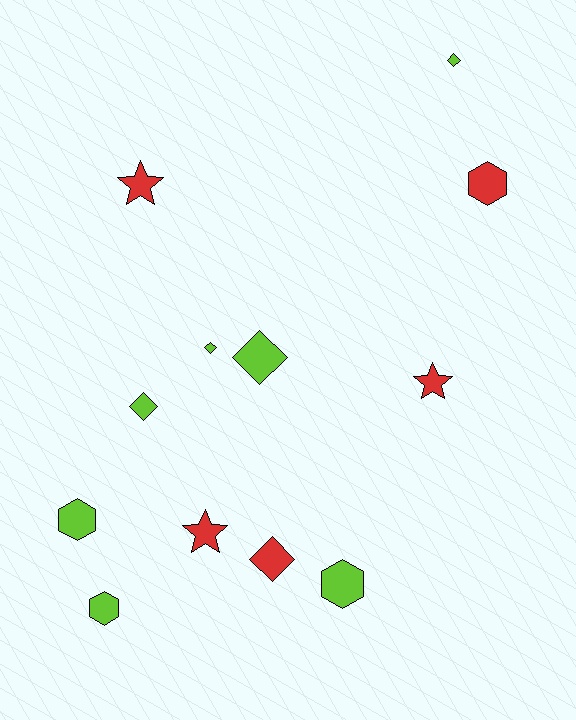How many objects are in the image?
There are 12 objects.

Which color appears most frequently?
Lime, with 7 objects.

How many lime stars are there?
There are no lime stars.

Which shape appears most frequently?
Diamond, with 5 objects.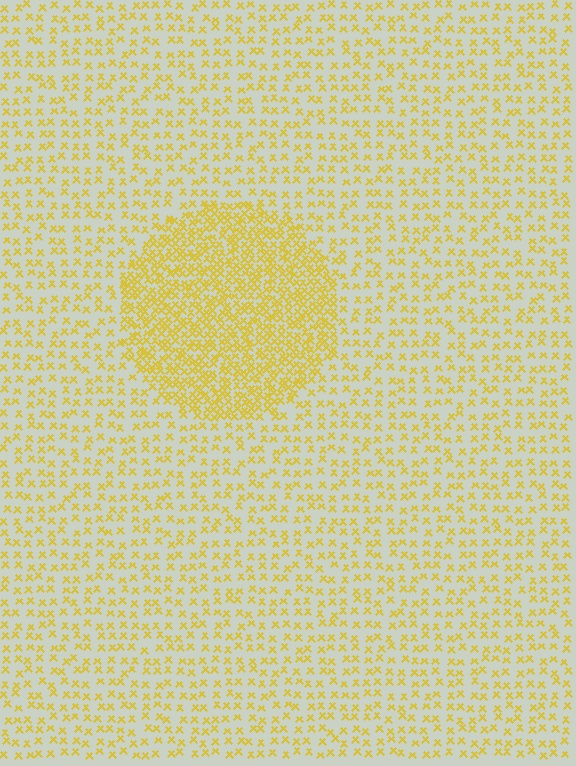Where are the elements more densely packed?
The elements are more densely packed inside the circle boundary.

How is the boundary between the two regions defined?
The boundary is defined by a change in element density (approximately 2.4x ratio). All elements are the same color, size, and shape.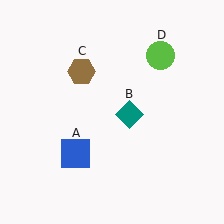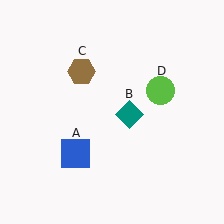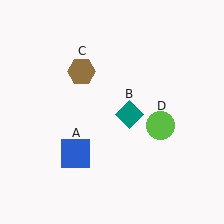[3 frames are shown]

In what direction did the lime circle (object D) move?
The lime circle (object D) moved down.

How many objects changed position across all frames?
1 object changed position: lime circle (object D).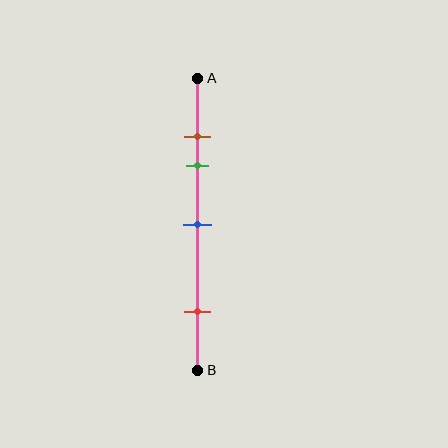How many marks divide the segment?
There are 4 marks dividing the segment.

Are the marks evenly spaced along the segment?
No, the marks are not evenly spaced.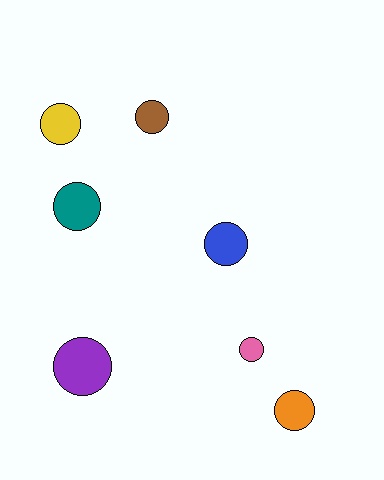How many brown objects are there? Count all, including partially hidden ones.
There is 1 brown object.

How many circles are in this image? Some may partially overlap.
There are 7 circles.